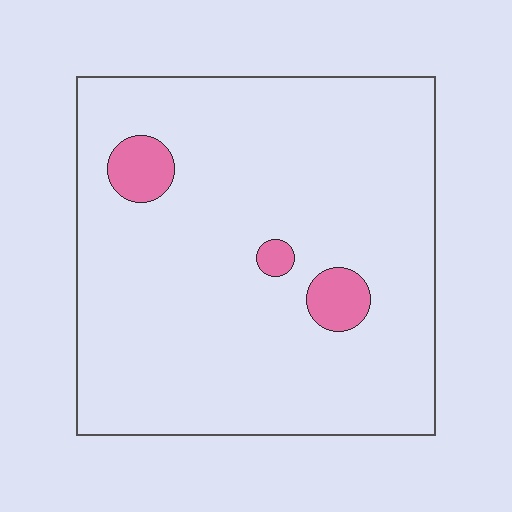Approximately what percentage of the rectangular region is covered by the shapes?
Approximately 5%.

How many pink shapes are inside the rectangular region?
3.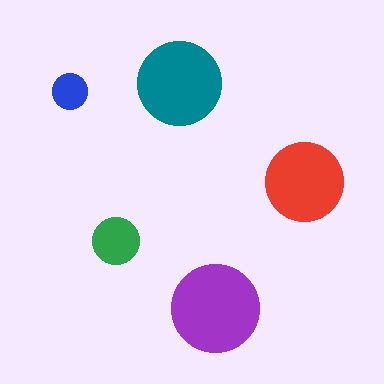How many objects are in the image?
There are 5 objects in the image.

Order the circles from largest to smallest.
the purple one, the teal one, the red one, the green one, the blue one.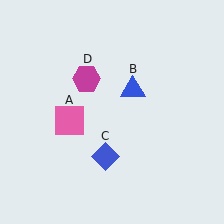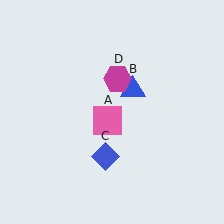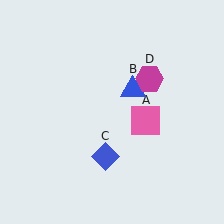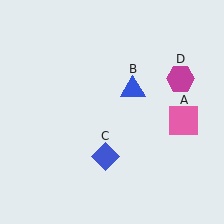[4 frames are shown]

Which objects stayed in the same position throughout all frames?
Blue triangle (object B) and blue diamond (object C) remained stationary.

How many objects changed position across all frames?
2 objects changed position: pink square (object A), magenta hexagon (object D).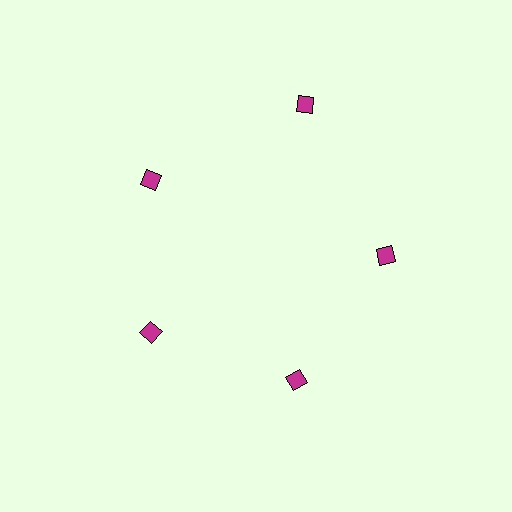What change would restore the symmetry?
The symmetry would be restored by moving it inward, back onto the ring so that all 5 diamonds sit at equal angles and equal distance from the center.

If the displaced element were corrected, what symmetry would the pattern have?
It would have 5-fold rotational symmetry — the pattern would map onto itself every 72 degrees.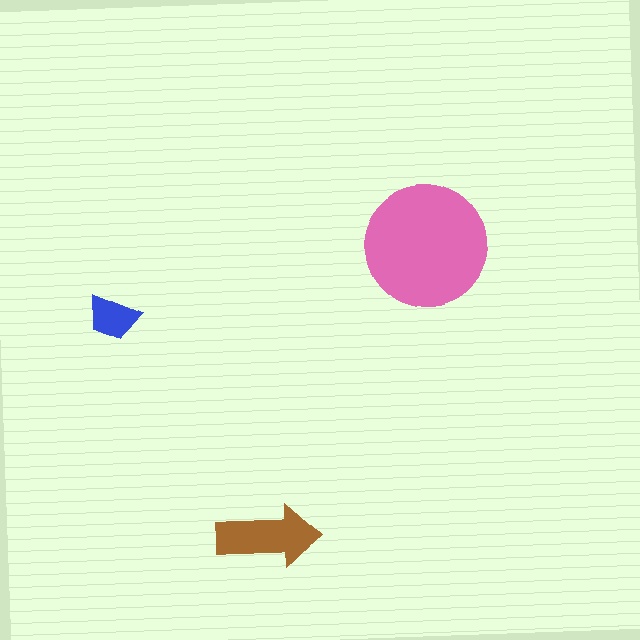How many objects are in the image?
There are 3 objects in the image.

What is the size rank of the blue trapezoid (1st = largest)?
3rd.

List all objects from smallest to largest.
The blue trapezoid, the brown arrow, the pink circle.